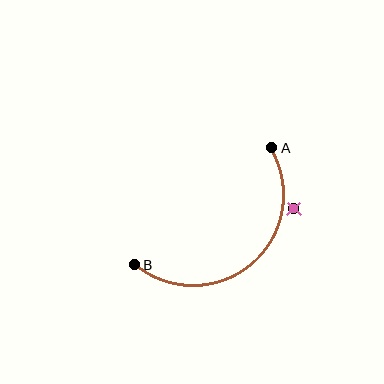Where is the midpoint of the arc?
The arc midpoint is the point on the curve farthest from the straight line joining A and B. It sits below and to the right of that line.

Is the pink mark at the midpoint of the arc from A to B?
No — the pink mark does not lie on the arc at all. It sits slightly outside the curve.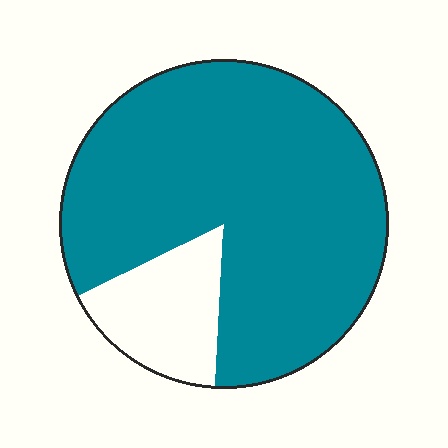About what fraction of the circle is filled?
About five sixths (5/6).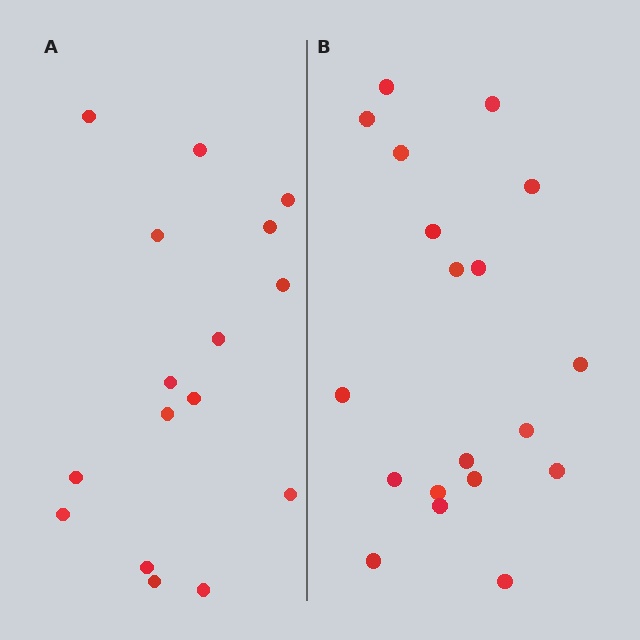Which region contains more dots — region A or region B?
Region B (the right region) has more dots.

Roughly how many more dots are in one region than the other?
Region B has just a few more — roughly 2 or 3 more dots than region A.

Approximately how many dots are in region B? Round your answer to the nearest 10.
About 20 dots. (The exact count is 19, which rounds to 20.)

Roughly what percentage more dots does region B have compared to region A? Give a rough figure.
About 20% more.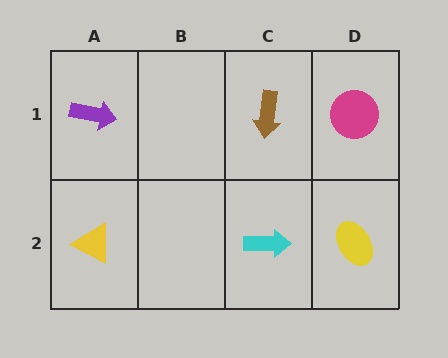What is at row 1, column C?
A brown arrow.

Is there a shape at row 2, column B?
No, that cell is empty.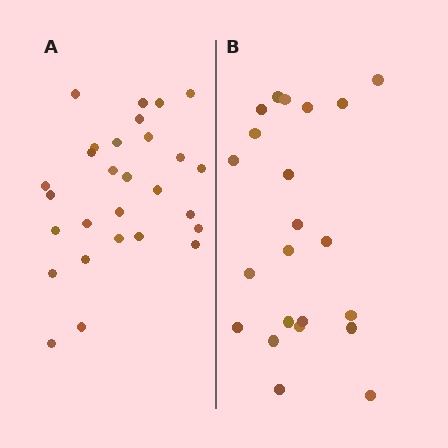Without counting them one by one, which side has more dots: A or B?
Region A (the left region) has more dots.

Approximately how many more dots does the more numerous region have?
Region A has about 6 more dots than region B.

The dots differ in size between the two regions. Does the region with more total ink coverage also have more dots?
No. Region B has more total ink coverage because its dots are larger, but region A actually contains more individual dots. Total area can be misleading — the number of items is what matters here.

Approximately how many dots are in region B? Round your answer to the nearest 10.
About 20 dots. (The exact count is 22, which rounds to 20.)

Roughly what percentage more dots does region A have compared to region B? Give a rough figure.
About 25% more.